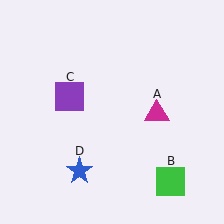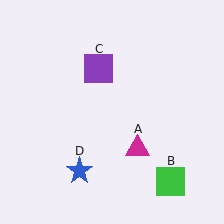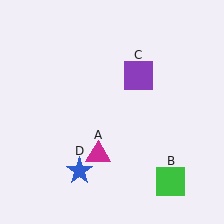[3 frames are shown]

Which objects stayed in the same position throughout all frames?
Green square (object B) and blue star (object D) remained stationary.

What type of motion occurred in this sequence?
The magenta triangle (object A), purple square (object C) rotated clockwise around the center of the scene.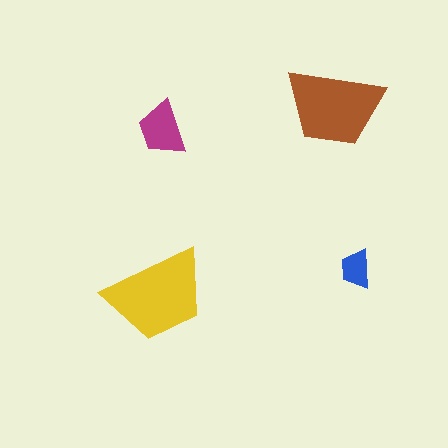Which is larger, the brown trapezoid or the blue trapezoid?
The brown one.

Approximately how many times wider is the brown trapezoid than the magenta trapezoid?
About 2 times wider.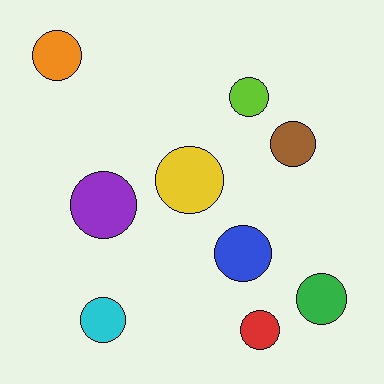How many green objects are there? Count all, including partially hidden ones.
There is 1 green object.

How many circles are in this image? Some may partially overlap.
There are 9 circles.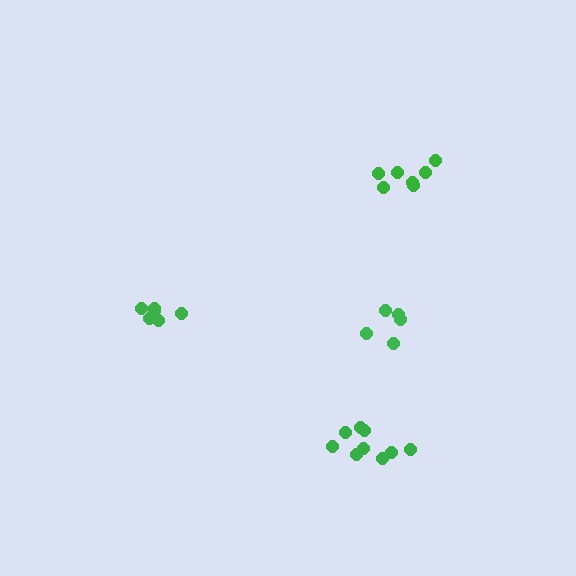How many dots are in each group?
Group 1: 7 dots, Group 2: 5 dots, Group 3: 6 dots, Group 4: 9 dots (27 total).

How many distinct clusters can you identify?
There are 4 distinct clusters.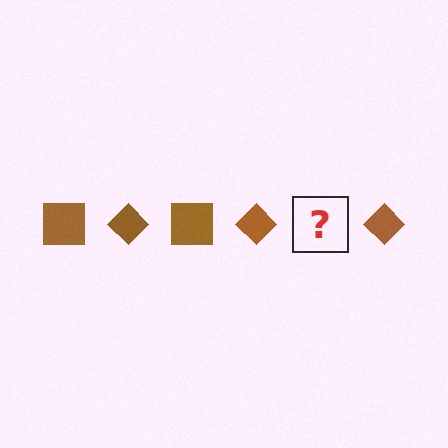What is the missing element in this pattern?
The missing element is a brown square.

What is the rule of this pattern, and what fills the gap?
The rule is that the pattern cycles through square, diamond shapes in brown. The gap should be filled with a brown square.